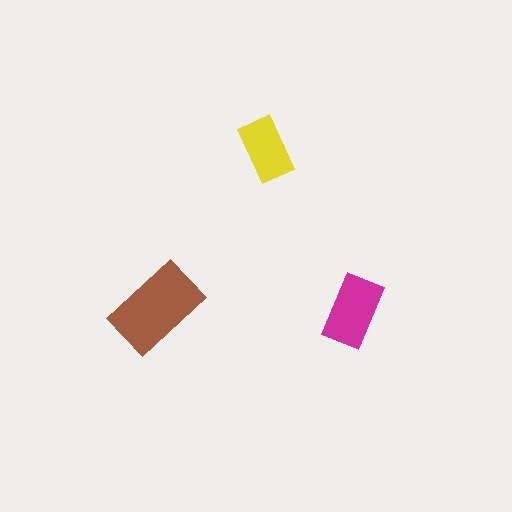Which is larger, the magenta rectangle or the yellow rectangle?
The magenta one.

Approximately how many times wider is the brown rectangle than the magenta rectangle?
About 1.5 times wider.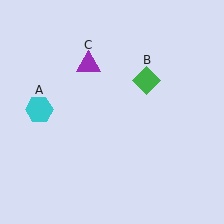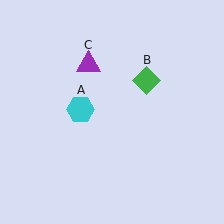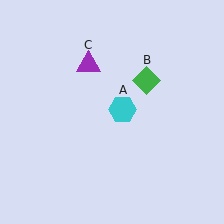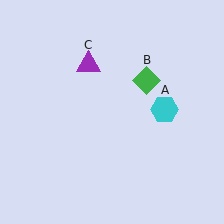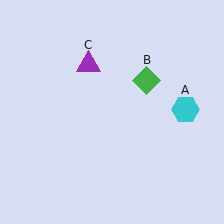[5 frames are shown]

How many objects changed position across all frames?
1 object changed position: cyan hexagon (object A).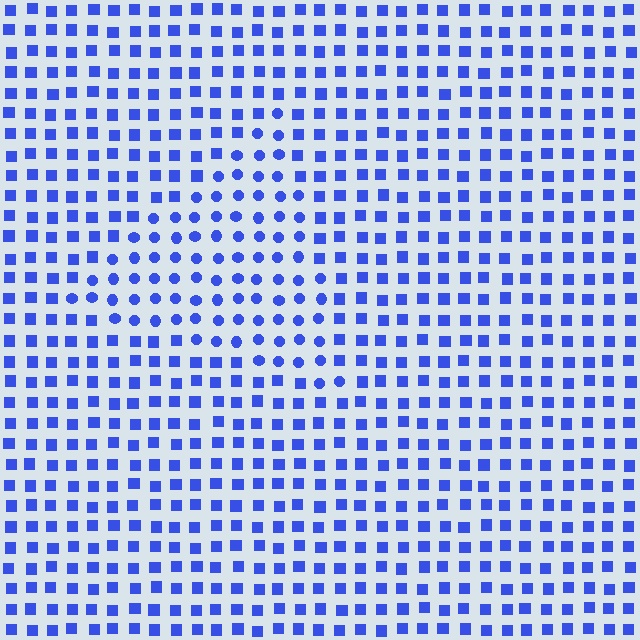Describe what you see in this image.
The image is filled with small blue elements arranged in a uniform grid. A triangle-shaped region contains circles, while the surrounding area contains squares. The boundary is defined purely by the change in element shape.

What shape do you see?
I see a triangle.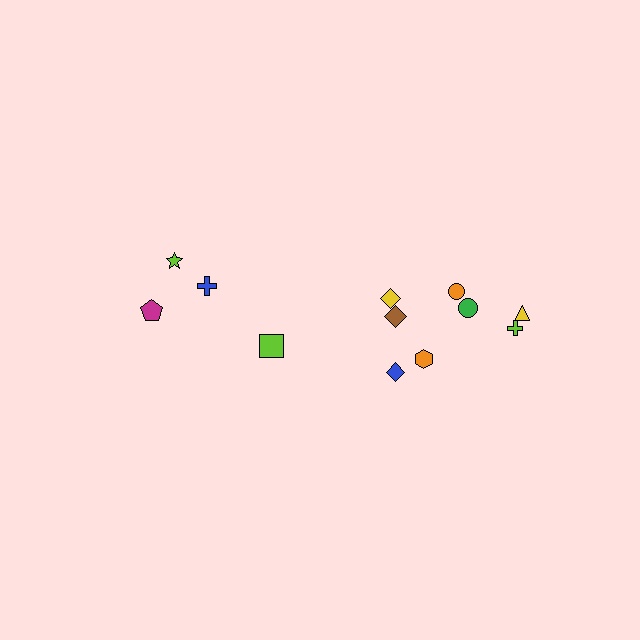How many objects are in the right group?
There are 8 objects.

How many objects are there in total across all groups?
There are 12 objects.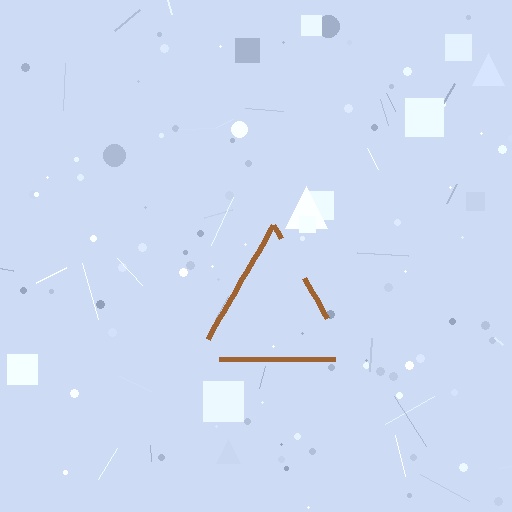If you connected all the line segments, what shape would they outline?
They would outline a triangle.